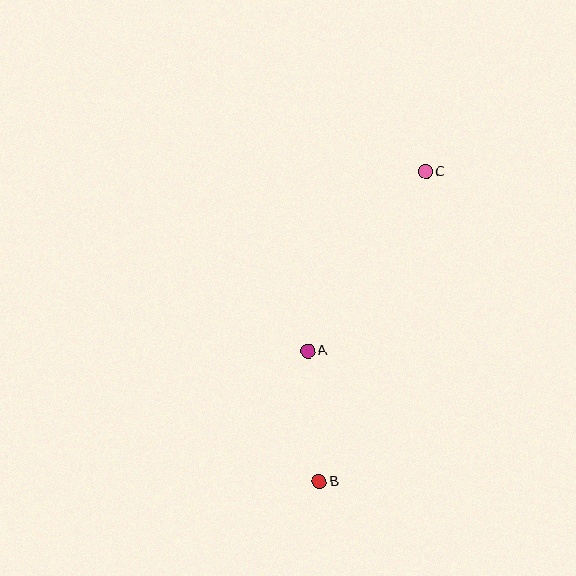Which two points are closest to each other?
Points A and B are closest to each other.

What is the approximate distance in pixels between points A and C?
The distance between A and C is approximately 214 pixels.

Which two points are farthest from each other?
Points B and C are farthest from each other.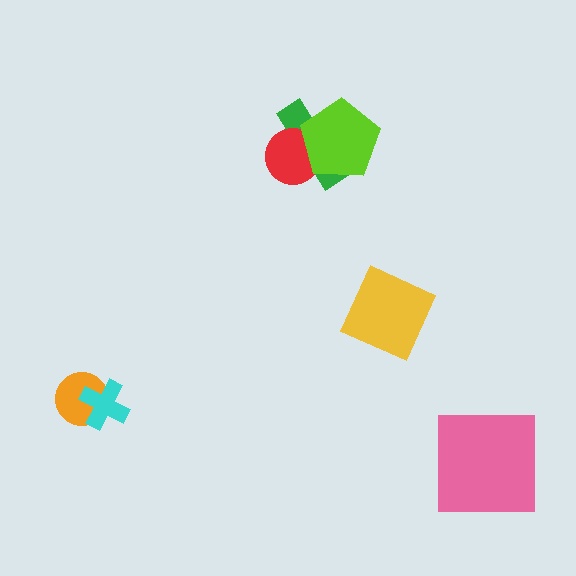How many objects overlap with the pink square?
0 objects overlap with the pink square.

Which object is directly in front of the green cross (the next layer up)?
The red circle is directly in front of the green cross.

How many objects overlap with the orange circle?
1 object overlaps with the orange circle.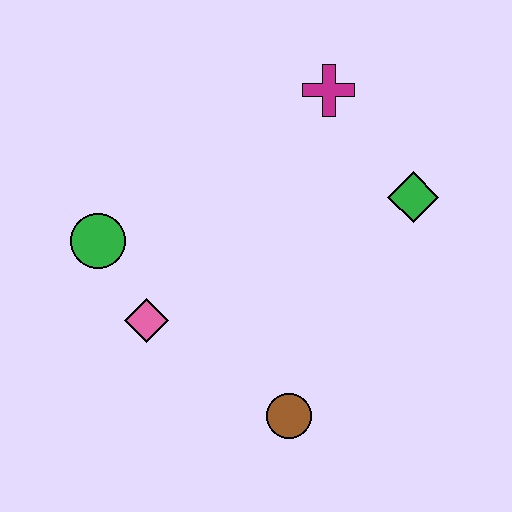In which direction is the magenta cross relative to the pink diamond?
The magenta cross is above the pink diamond.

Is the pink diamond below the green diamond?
Yes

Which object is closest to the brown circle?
The pink diamond is closest to the brown circle.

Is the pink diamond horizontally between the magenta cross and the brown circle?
No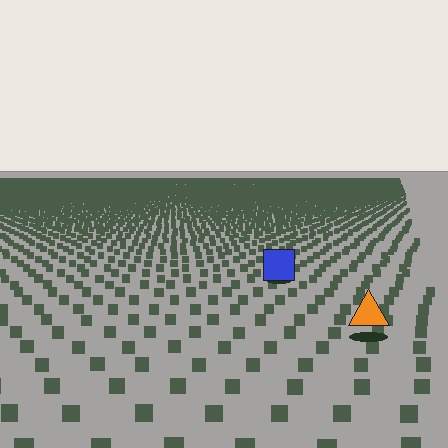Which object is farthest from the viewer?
The blue square is farthest from the viewer. It appears smaller and the ground texture around it is denser.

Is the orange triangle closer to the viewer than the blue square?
Yes. The orange triangle is closer — you can tell from the texture gradient: the ground texture is coarser near it.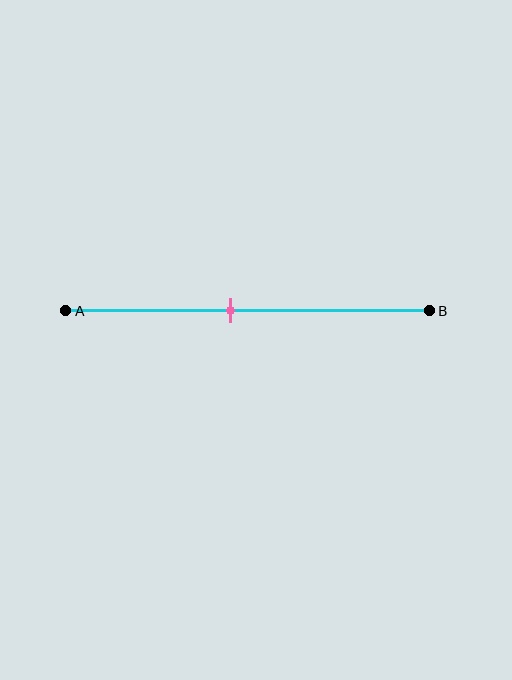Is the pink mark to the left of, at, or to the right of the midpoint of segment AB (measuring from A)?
The pink mark is to the left of the midpoint of segment AB.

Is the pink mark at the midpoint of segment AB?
No, the mark is at about 45% from A, not at the 50% midpoint.